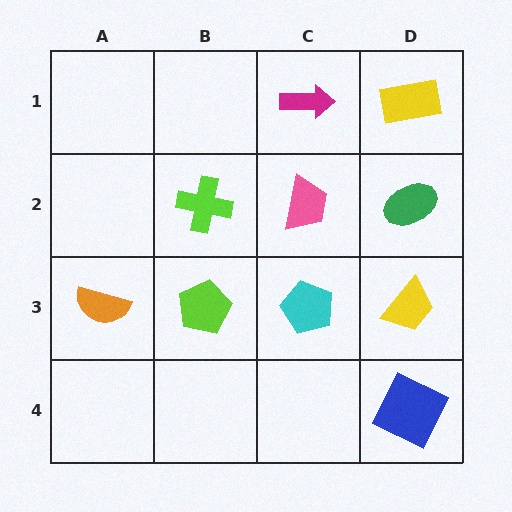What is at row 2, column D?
A green ellipse.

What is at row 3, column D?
A yellow trapezoid.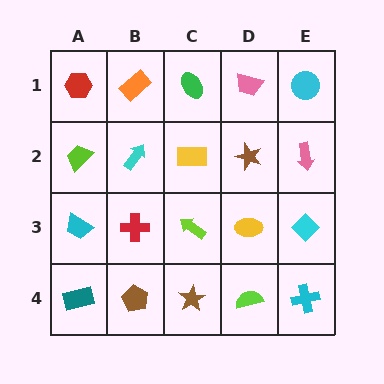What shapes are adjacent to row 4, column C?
A lime arrow (row 3, column C), a brown pentagon (row 4, column B), a lime semicircle (row 4, column D).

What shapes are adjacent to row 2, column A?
A red hexagon (row 1, column A), a cyan trapezoid (row 3, column A), a cyan arrow (row 2, column B).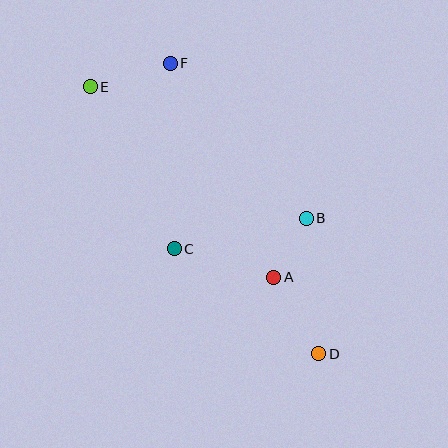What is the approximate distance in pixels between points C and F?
The distance between C and F is approximately 185 pixels.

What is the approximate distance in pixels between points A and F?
The distance between A and F is approximately 238 pixels.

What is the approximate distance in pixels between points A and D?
The distance between A and D is approximately 89 pixels.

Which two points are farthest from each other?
Points D and E are farthest from each other.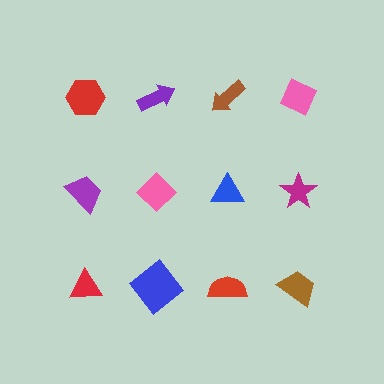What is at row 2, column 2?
A pink diamond.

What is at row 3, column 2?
A blue diamond.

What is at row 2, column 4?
A magenta star.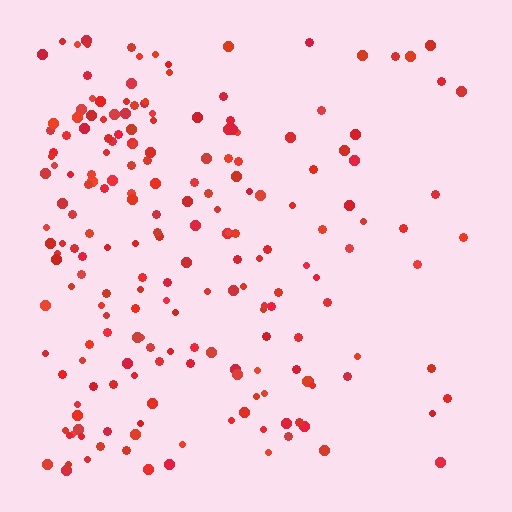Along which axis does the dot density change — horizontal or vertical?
Horizontal.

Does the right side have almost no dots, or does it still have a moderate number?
Still a moderate number, just noticeably fewer than the left.